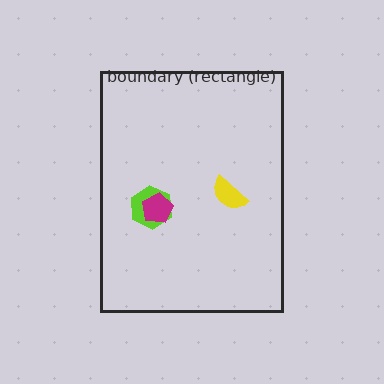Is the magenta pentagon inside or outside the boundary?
Inside.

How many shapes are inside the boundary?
3 inside, 0 outside.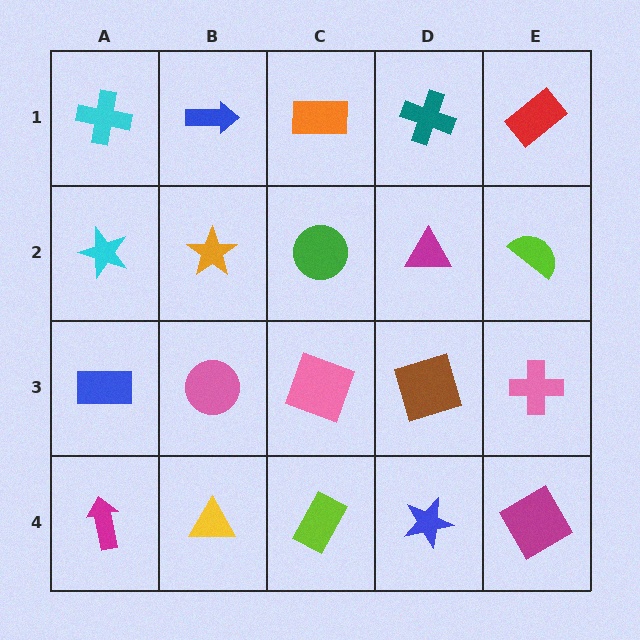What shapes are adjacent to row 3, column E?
A lime semicircle (row 2, column E), a magenta diamond (row 4, column E), a brown square (row 3, column D).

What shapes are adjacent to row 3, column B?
An orange star (row 2, column B), a yellow triangle (row 4, column B), a blue rectangle (row 3, column A), a pink square (row 3, column C).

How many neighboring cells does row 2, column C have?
4.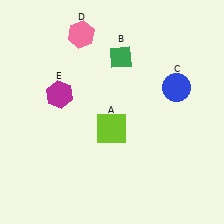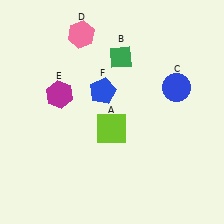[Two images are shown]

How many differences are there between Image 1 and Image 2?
There is 1 difference between the two images.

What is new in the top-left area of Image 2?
A blue pentagon (F) was added in the top-left area of Image 2.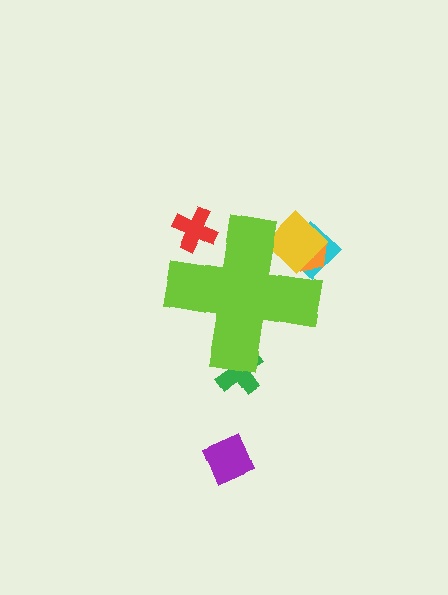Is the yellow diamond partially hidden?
Yes, the yellow diamond is partially hidden behind the lime cross.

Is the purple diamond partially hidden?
No, the purple diamond is fully visible.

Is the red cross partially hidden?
Yes, the red cross is partially hidden behind the lime cross.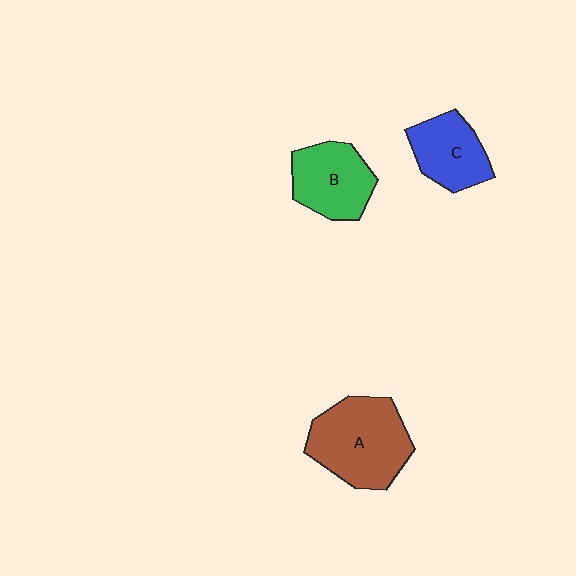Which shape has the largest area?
Shape A (brown).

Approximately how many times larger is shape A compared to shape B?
Approximately 1.4 times.